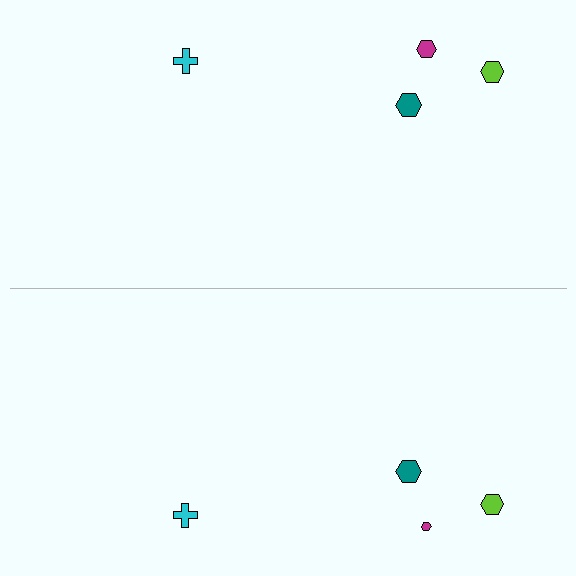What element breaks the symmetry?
The magenta hexagon on the bottom side has a different size than its mirror counterpart.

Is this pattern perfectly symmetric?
No, the pattern is not perfectly symmetric. The magenta hexagon on the bottom side has a different size than its mirror counterpart.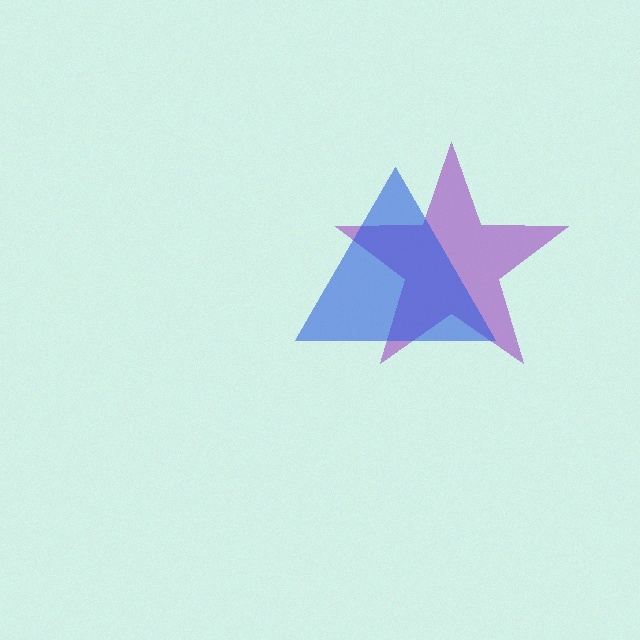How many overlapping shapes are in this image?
There are 2 overlapping shapes in the image.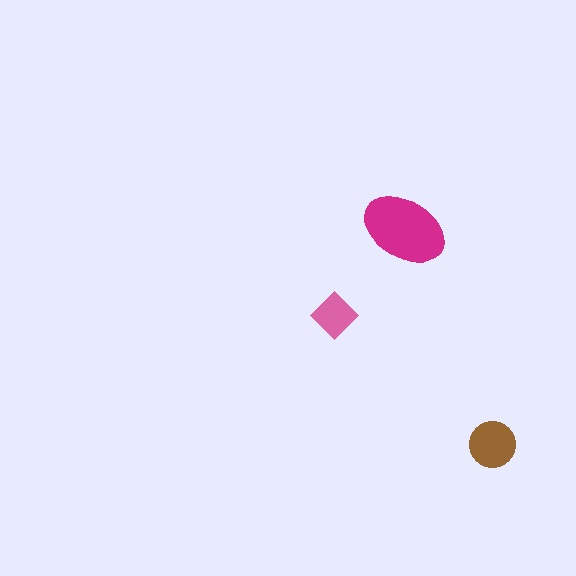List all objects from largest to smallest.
The magenta ellipse, the brown circle, the pink diamond.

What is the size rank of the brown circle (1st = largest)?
2nd.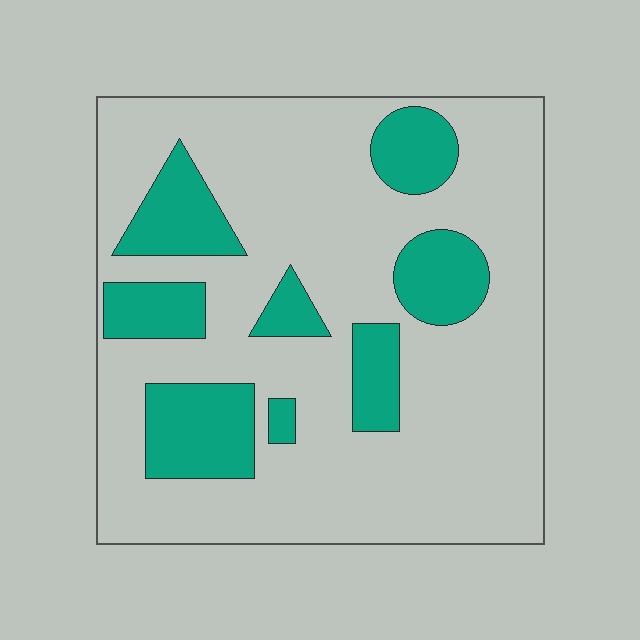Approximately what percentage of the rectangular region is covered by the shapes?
Approximately 25%.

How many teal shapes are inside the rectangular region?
8.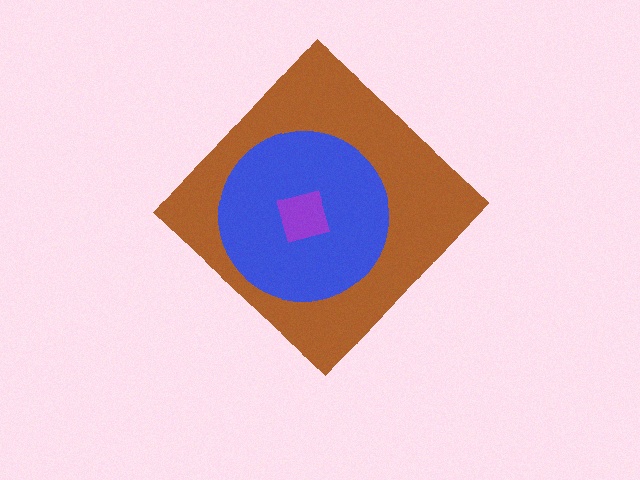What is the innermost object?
The purple square.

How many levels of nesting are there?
3.